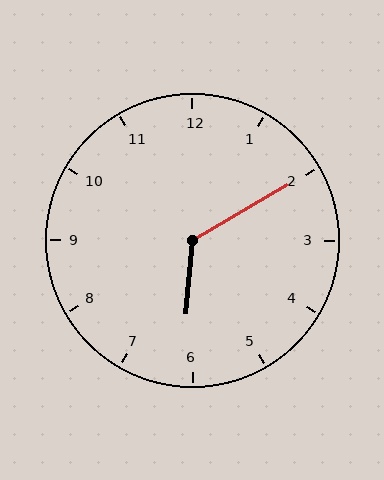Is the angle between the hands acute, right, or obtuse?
It is obtuse.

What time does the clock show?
6:10.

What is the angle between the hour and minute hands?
Approximately 125 degrees.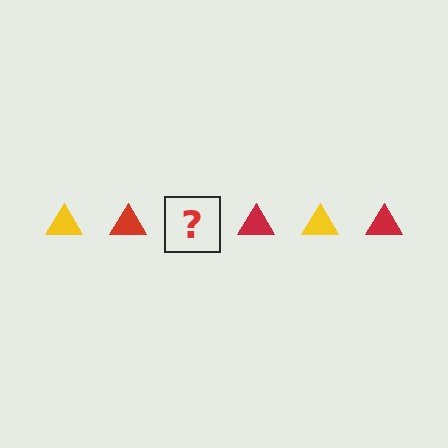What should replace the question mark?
The question mark should be replaced with a yellow triangle.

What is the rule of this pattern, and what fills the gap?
The rule is that the pattern cycles through yellow, red triangles. The gap should be filled with a yellow triangle.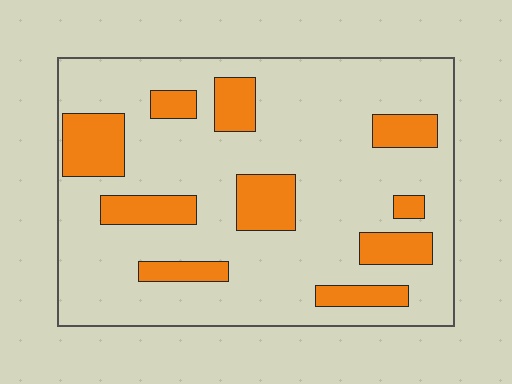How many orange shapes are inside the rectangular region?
10.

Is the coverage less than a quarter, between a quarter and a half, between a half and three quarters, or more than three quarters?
Less than a quarter.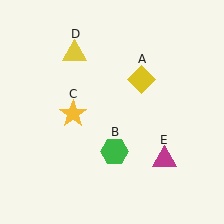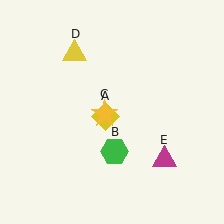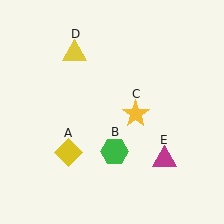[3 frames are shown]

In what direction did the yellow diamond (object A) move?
The yellow diamond (object A) moved down and to the left.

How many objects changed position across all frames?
2 objects changed position: yellow diamond (object A), yellow star (object C).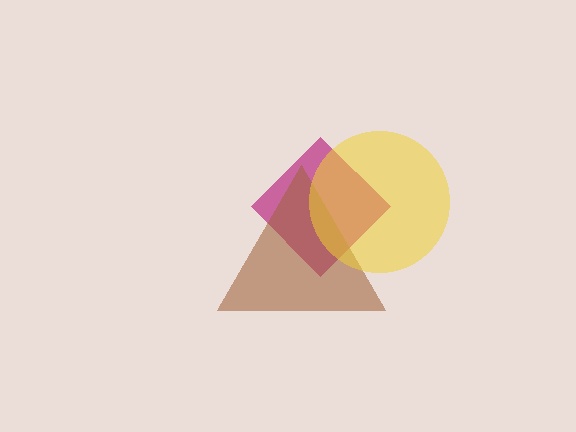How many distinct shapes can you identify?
There are 3 distinct shapes: a magenta diamond, a brown triangle, a yellow circle.